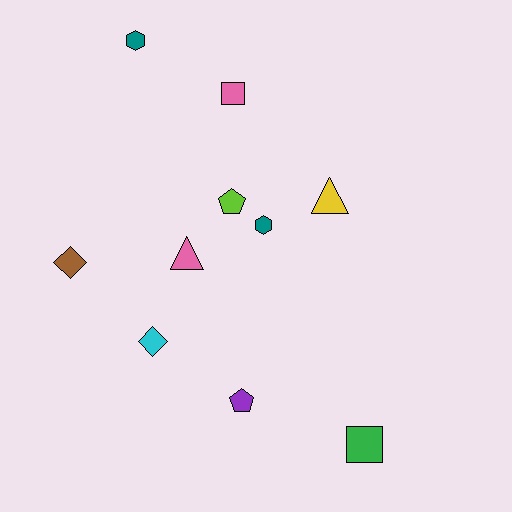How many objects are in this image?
There are 10 objects.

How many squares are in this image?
There are 2 squares.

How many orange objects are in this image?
There are no orange objects.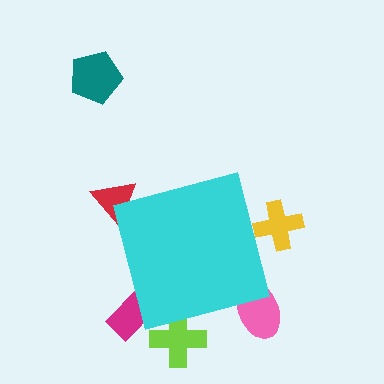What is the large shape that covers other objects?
A cyan square.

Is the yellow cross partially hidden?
Yes, the yellow cross is partially hidden behind the cyan square.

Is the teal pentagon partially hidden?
No, the teal pentagon is fully visible.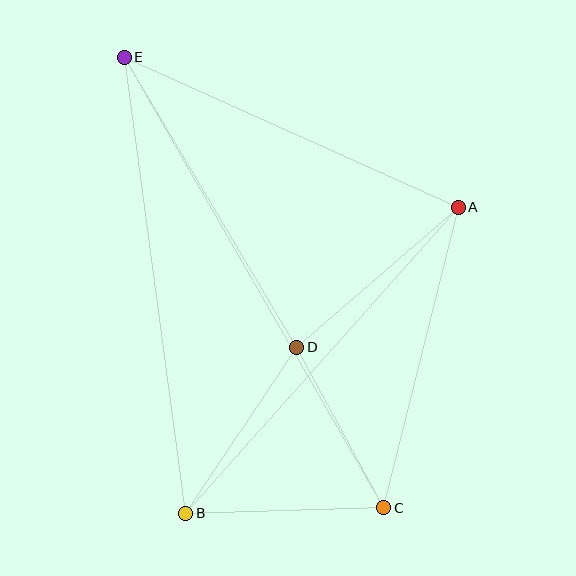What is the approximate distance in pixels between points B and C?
The distance between B and C is approximately 198 pixels.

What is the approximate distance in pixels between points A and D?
The distance between A and D is approximately 214 pixels.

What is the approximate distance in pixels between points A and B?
The distance between A and B is approximately 410 pixels.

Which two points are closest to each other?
Points C and D are closest to each other.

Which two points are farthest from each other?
Points C and E are farthest from each other.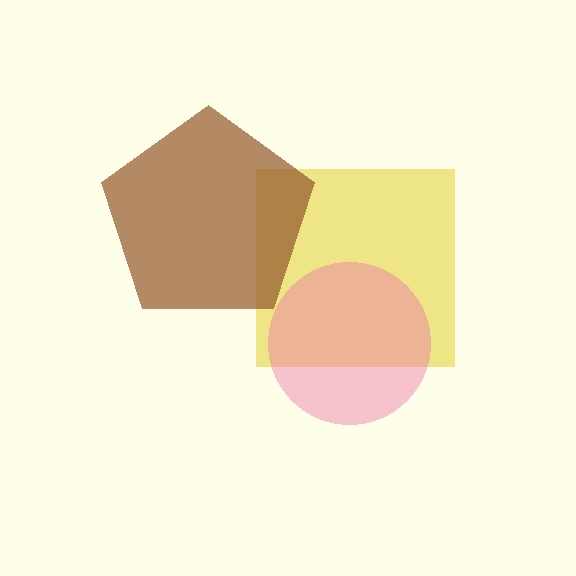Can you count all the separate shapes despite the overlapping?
Yes, there are 3 separate shapes.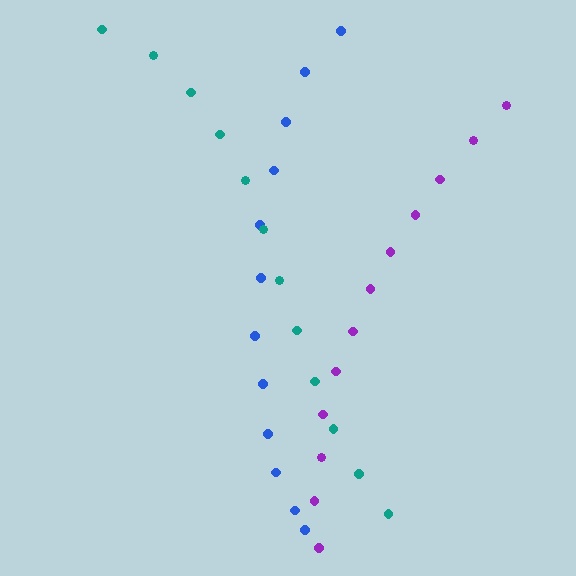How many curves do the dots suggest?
There are 3 distinct paths.